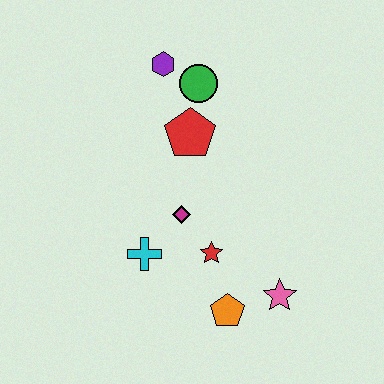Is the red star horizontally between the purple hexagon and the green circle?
No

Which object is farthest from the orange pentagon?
The purple hexagon is farthest from the orange pentagon.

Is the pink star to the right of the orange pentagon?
Yes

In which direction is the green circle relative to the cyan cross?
The green circle is above the cyan cross.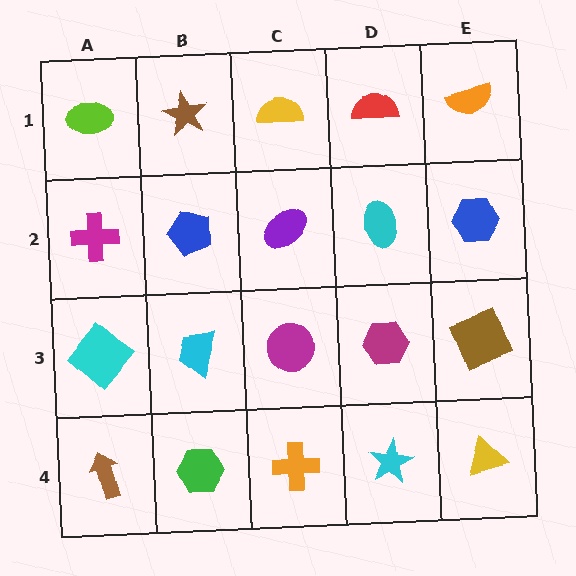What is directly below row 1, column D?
A cyan ellipse.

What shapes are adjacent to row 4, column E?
A brown square (row 3, column E), a cyan star (row 4, column D).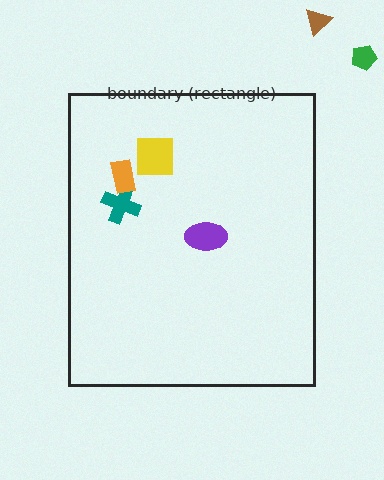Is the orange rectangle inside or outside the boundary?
Inside.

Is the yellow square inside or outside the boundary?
Inside.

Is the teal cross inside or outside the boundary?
Inside.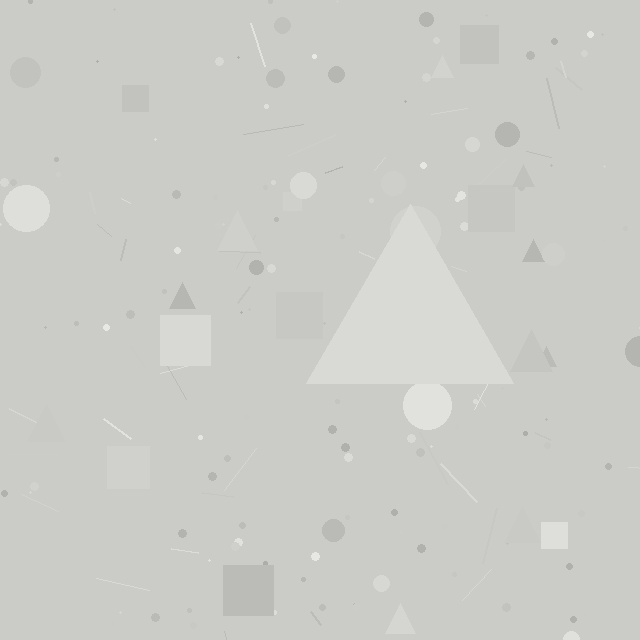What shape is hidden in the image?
A triangle is hidden in the image.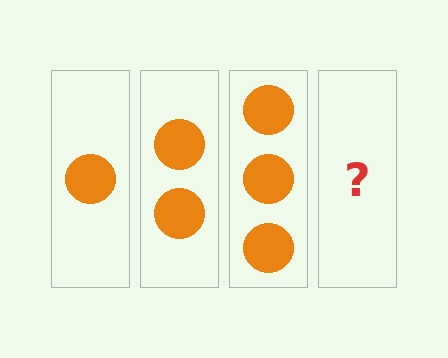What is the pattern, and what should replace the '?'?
The pattern is that each step adds one more circle. The '?' should be 4 circles.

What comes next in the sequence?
The next element should be 4 circles.